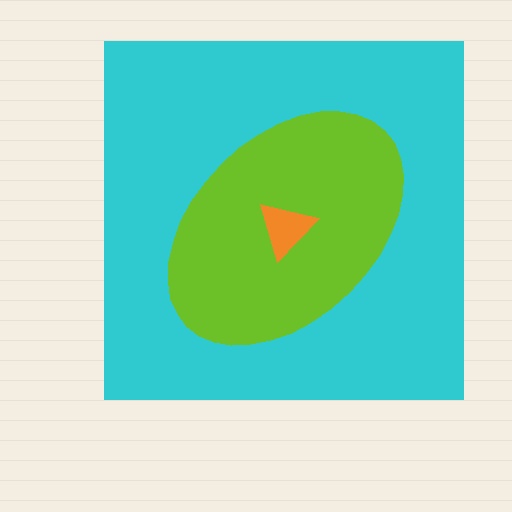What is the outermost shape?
The cyan square.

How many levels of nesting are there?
3.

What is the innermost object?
The orange triangle.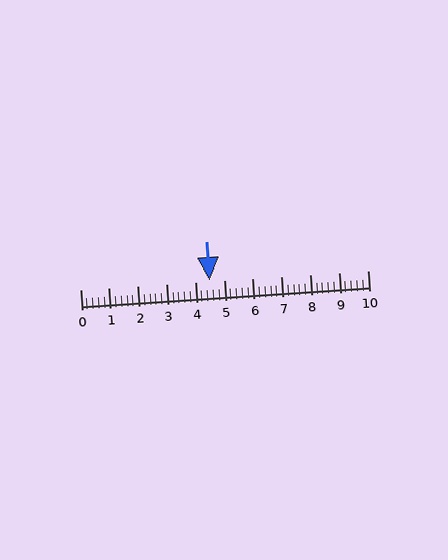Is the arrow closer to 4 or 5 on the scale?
The arrow is closer to 5.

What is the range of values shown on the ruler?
The ruler shows values from 0 to 10.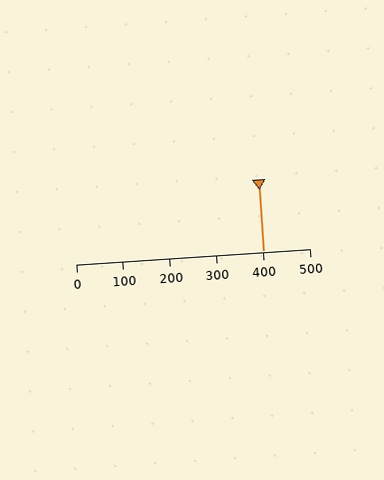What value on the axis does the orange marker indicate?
The marker indicates approximately 400.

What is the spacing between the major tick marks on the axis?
The major ticks are spaced 100 apart.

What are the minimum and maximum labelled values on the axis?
The axis runs from 0 to 500.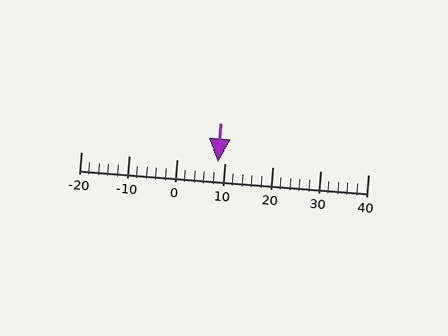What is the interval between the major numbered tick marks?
The major tick marks are spaced 10 units apart.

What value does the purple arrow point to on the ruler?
The purple arrow points to approximately 9.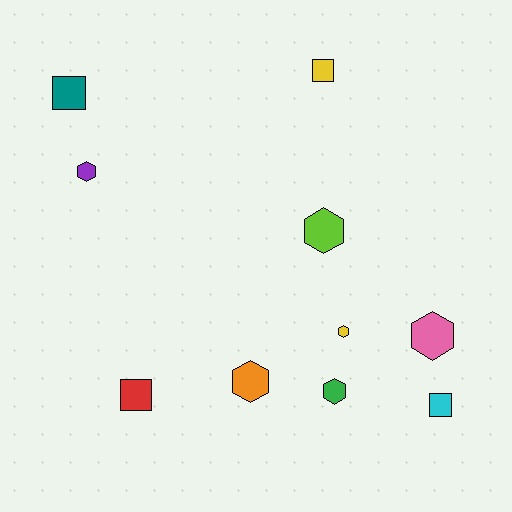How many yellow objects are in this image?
There are 2 yellow objects.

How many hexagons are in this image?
There are 6 hexagons.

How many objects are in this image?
There are 10 objects.